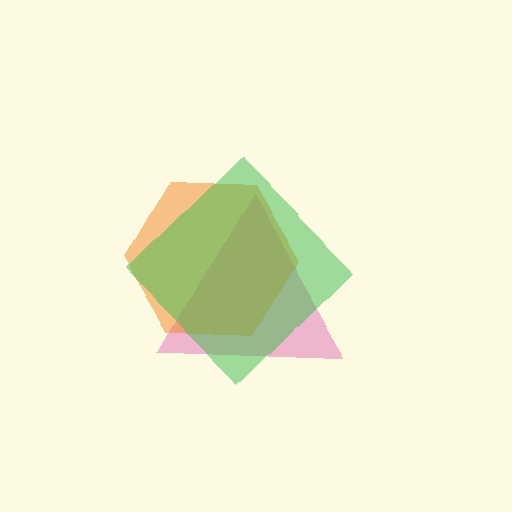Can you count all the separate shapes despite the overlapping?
Yes, there are 3 separate shapes.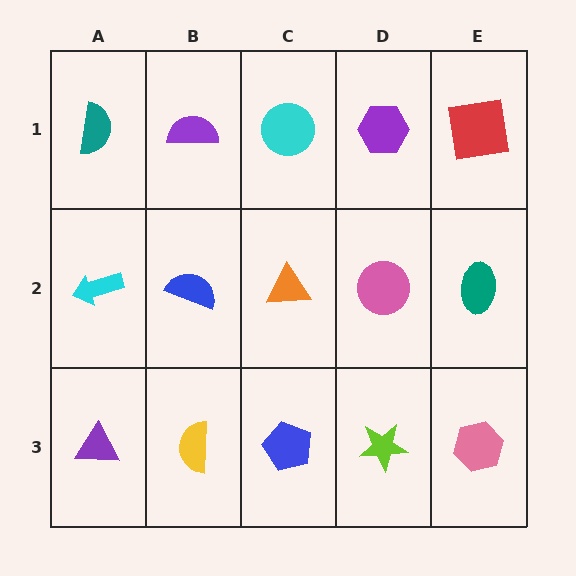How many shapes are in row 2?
5 shapes.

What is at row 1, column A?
A teal semicircle.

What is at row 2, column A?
A cyan arrow.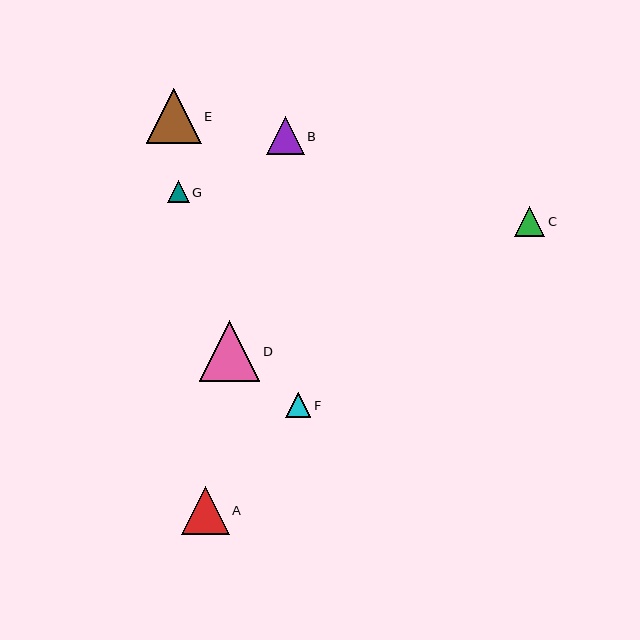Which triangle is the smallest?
Triangle G is the smallest with a size of approximately 22 pixels.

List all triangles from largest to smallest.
From largest to smallest: D, E, A, B, C, F, G.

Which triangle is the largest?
Triangle D is the largest with a size of approximately 60 pixels.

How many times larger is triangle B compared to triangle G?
Triangle B is approximately 1.7 times the size of triangle G.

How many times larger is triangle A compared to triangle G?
Triangle A is approximately 2.2 times the size of triangle G.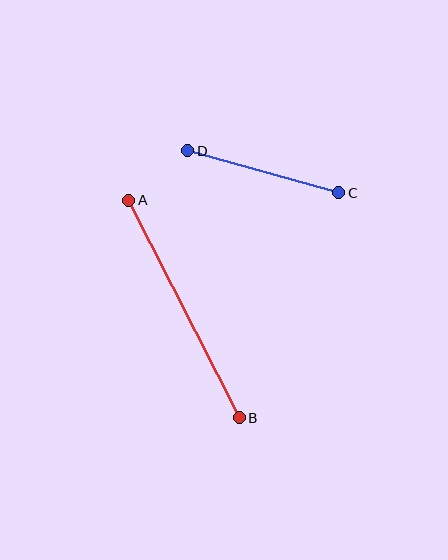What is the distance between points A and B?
The distance is approximately 244 pixels.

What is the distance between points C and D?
The distance is approximately 157 pixels.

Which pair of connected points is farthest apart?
Points A and B are farthest apart.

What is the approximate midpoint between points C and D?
The midpoint is at approximately (263, 172) pixels.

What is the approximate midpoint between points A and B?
The midpoint is at approximately (184, 309) pixels.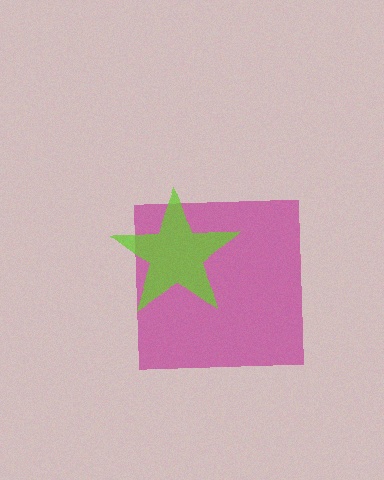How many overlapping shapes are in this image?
There are 2 overlapping shapes in the image.